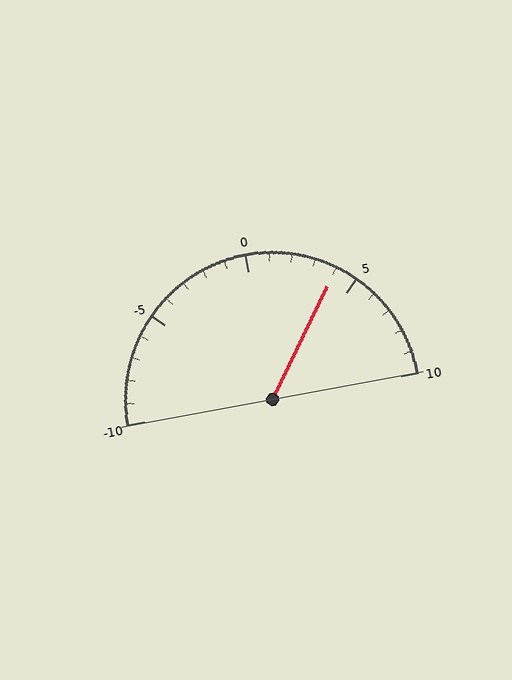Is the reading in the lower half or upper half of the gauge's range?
The reading is in the upper half of the range (-10 to 10).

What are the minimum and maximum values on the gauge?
The gauge ranges from -10 to 10.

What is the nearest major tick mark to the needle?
The nearest major tick mark is 5.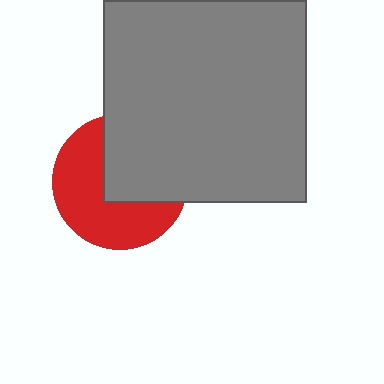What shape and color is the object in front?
The object in front is a gray square.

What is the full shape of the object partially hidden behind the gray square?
The partially hidden object is a red circle.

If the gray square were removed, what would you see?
You would see the complete red circle.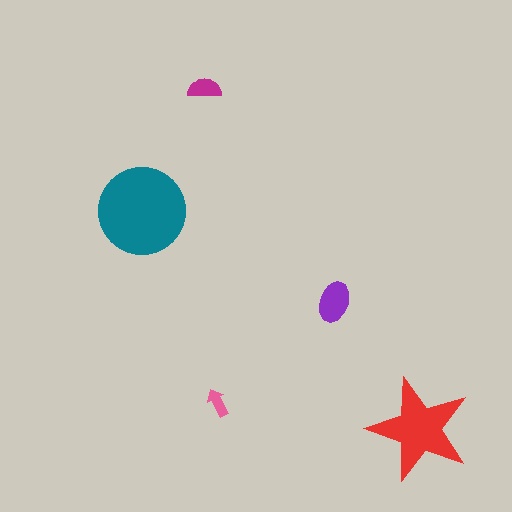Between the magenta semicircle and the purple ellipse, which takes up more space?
The purple ellipse.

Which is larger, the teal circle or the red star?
The teal circle.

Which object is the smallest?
The pink arrow.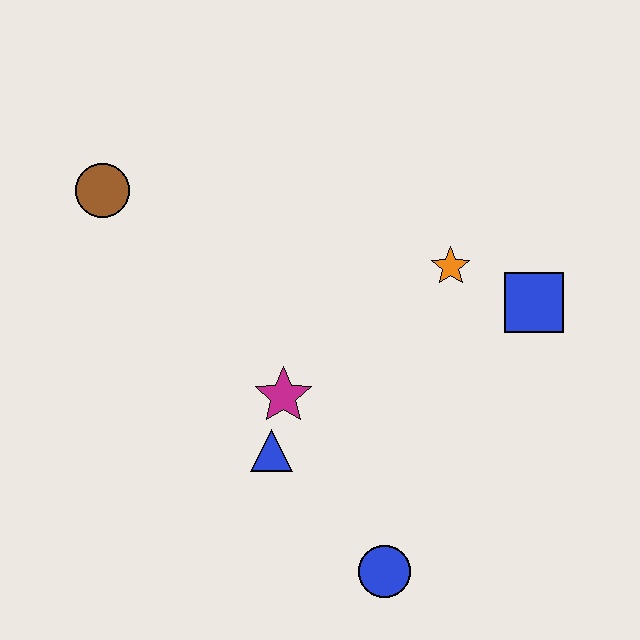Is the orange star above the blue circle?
Yes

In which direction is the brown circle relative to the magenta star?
The brown circle is above the magenta star.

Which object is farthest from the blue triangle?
The brown circle is farthest from the blue triangle.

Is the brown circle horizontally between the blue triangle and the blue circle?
No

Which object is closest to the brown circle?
The magenta star is closest to the brown circle.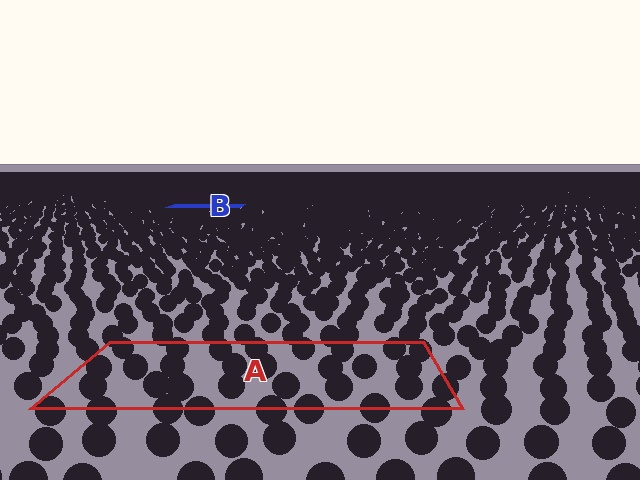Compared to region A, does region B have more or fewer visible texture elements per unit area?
Region B has more texture elements per unit area — they are packed more densely because it is farther away.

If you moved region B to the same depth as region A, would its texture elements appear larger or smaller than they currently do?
They would appear larger. At a closer depth, the same texture elements are projected at a bigger on-screen size.